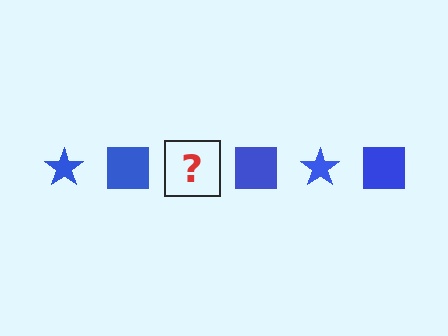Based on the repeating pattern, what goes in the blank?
The blank should be a blue star.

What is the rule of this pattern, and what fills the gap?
The rule is that the pattern cycles through star, square shapes in blue. The gap should be filled with a blue star.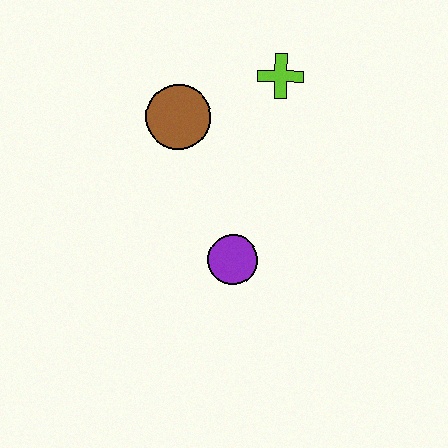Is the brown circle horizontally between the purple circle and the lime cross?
No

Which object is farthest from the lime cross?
The purple circle is farthest from the lime cross.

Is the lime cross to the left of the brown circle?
No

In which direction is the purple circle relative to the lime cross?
The purple circle is below the lime cross.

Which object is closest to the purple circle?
The brown circle is closest to the purple circle.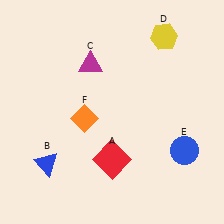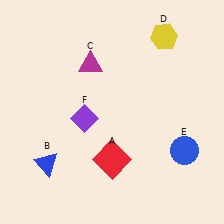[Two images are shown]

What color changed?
The diamond (F) changed from orange in Image 1 to purple in Image 2.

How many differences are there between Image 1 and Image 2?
There is 1 difference between the two images.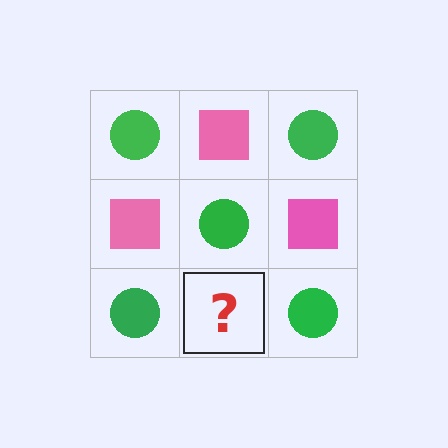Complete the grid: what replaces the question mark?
The question mark should be replaced with a pink square.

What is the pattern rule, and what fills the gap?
The rule is that it alternates green circle and pink square in a checkerboard pattern. The gap should be filled with a pink square.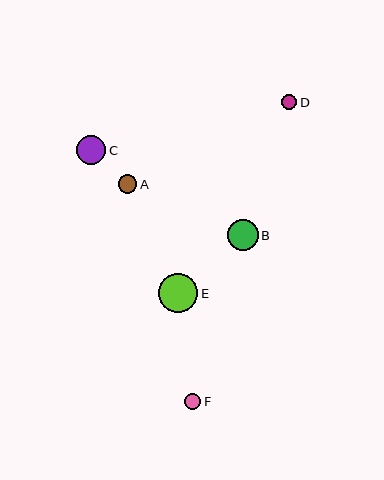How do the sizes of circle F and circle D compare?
Circle F and circle D are approximately the same size.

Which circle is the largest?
Circle E is the largest with a size of approximately 39 pixels.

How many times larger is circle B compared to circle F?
Circle B is approximately 1.9 times the size of circle F.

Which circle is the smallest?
Circle D is the smallest with a size of approximately 15 pixels.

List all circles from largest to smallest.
From largest to smallest: E, B, C, A, F, D.